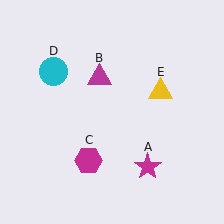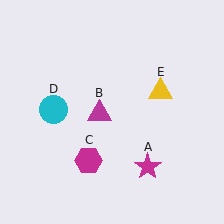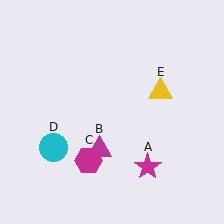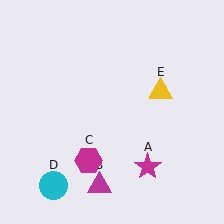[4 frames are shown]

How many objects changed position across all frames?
2 objects changed position: magenta triangle (object B), cyan circle (object D).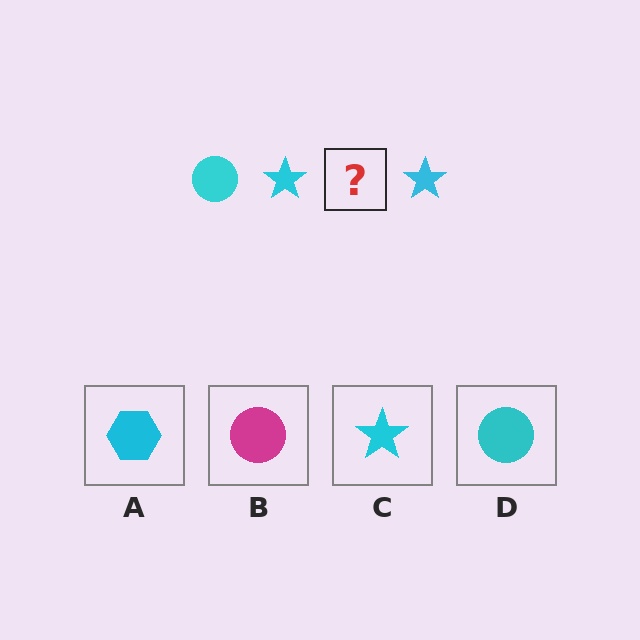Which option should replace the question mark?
Option D.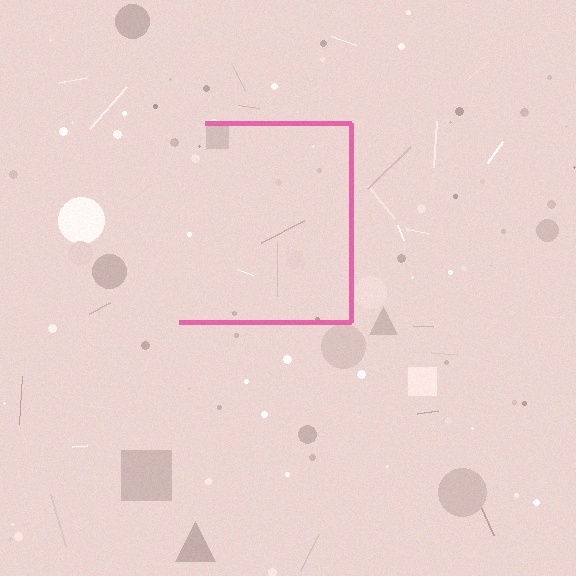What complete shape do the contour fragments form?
The contour fragments form a square.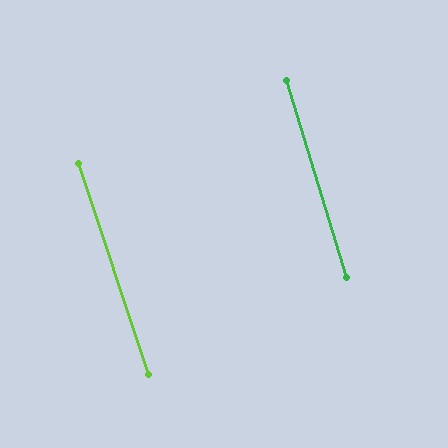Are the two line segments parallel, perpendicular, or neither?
Parallel — their directions differ by only 1.5°.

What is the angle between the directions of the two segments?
Approximately 1 degree.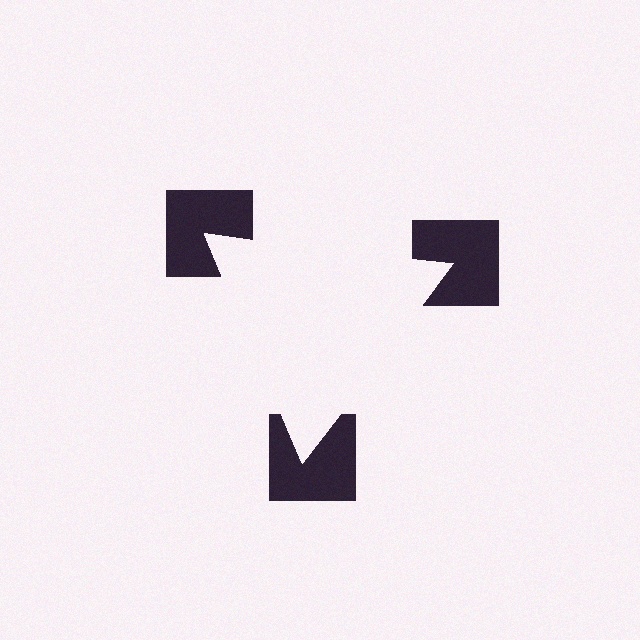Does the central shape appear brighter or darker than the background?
It typically appears slightly brighter than the background, even though no actual brightness change is drawn.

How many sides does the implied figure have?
3 sides.